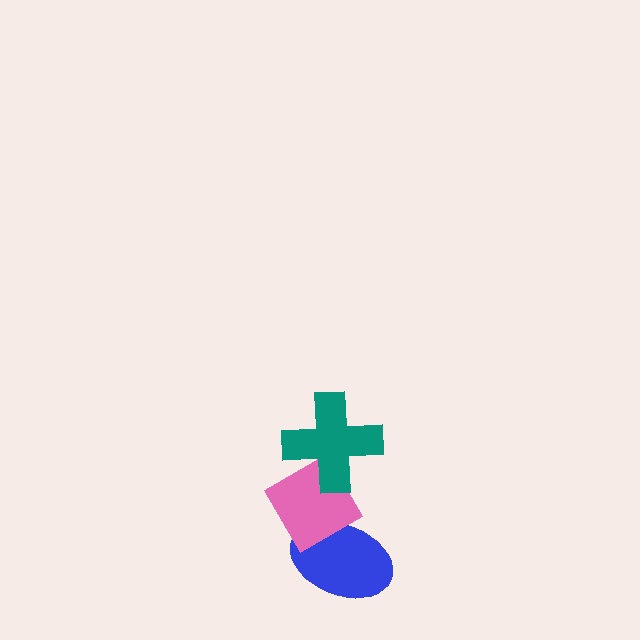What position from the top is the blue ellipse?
The blue ellipse is 3rd from the top.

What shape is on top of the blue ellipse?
The pink diamond is on top of the blue ellipse.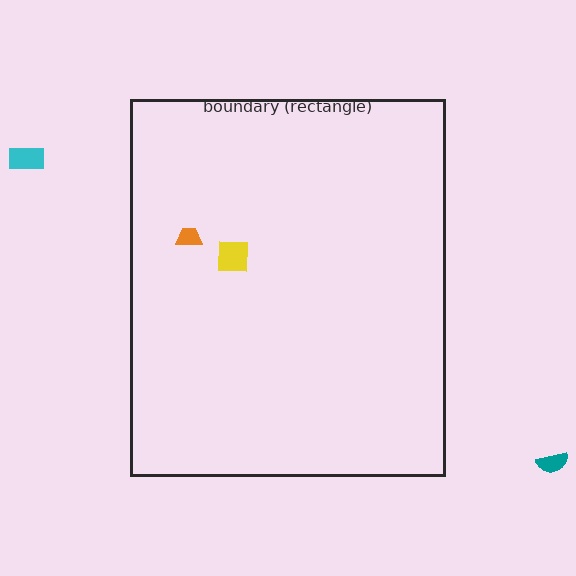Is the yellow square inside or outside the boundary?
Inside.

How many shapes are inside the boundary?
2 inside, 2 outside.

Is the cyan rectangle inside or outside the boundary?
Outside.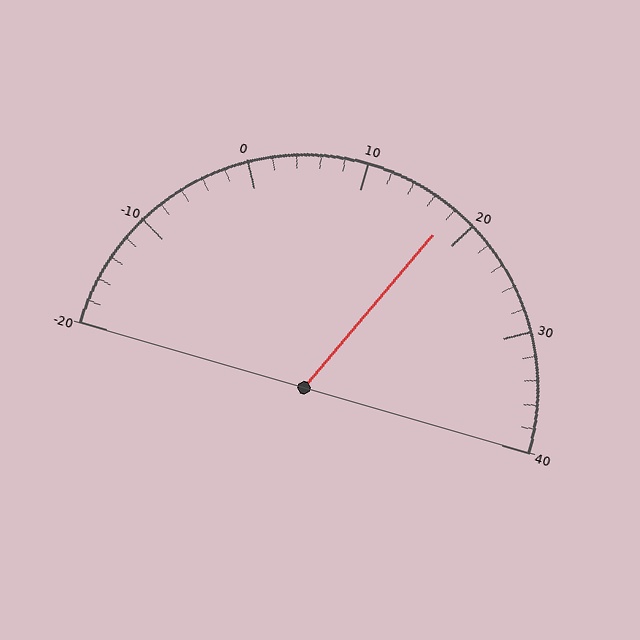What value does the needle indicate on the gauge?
The needle indicates approximately 18.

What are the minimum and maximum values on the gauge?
The gauge ranges from -20 to 40.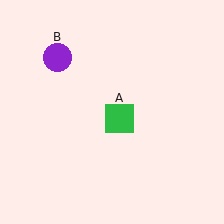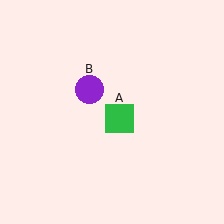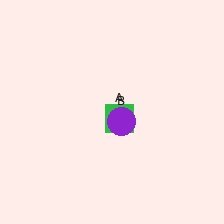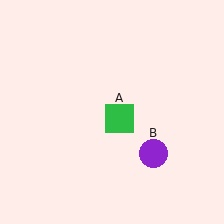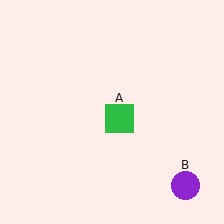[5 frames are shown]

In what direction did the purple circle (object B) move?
The purple circle (object B) moved down and to the right.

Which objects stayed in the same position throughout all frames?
Green square (object A) remained stationary.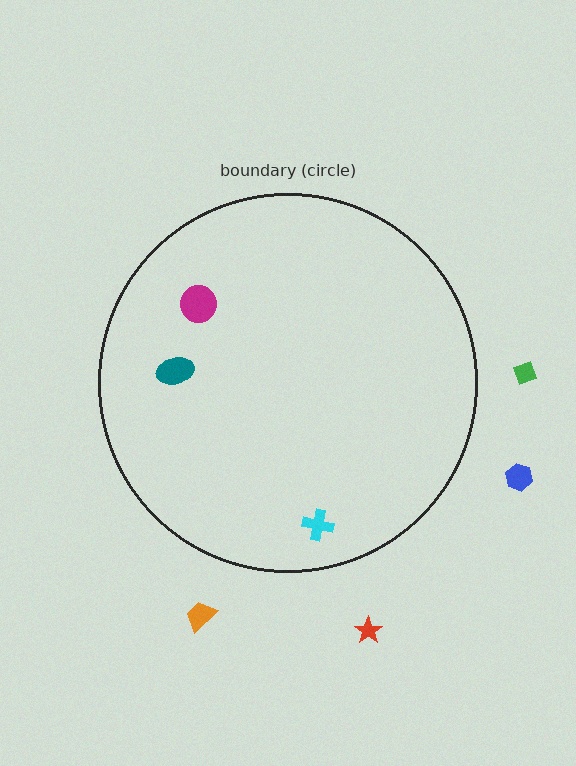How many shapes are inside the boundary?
3 inside, 4 outside.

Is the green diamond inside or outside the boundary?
Outside.